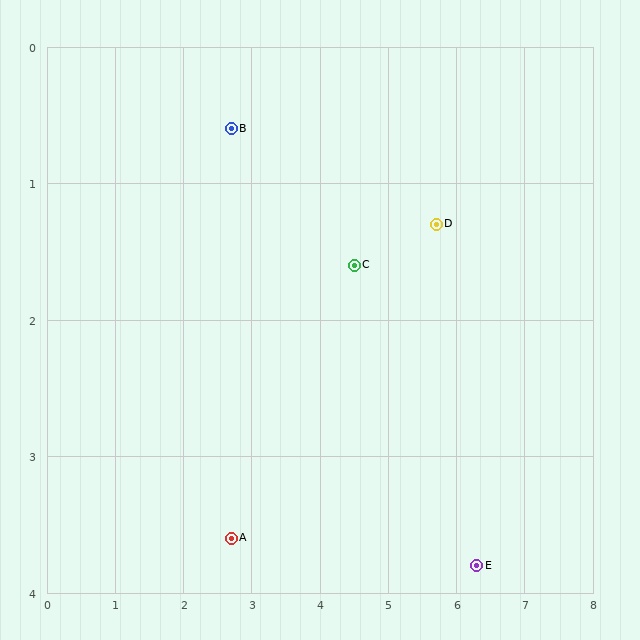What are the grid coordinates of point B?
Point B is at approximately (2.7, 0.6).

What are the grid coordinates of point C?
Point C is at approximately (4.5, 1.6).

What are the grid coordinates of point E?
Point E is at approximately (6.3, 3.8).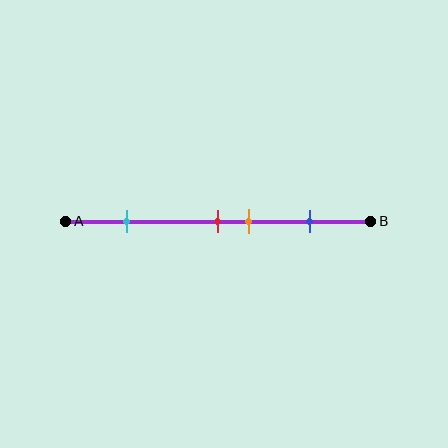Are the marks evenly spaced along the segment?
No, the marks are not evenly spaced.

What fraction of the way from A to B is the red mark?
The red mark is approximately 50% (0.5) of the way from A to B.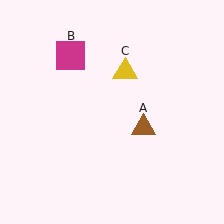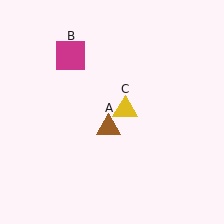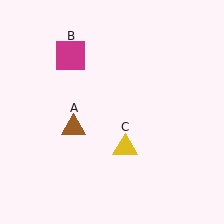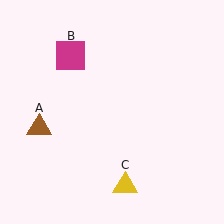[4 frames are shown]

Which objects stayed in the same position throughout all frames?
Magenta square (object B) remained stationary.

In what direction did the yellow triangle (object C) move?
The yellow triangle (object C) moved down.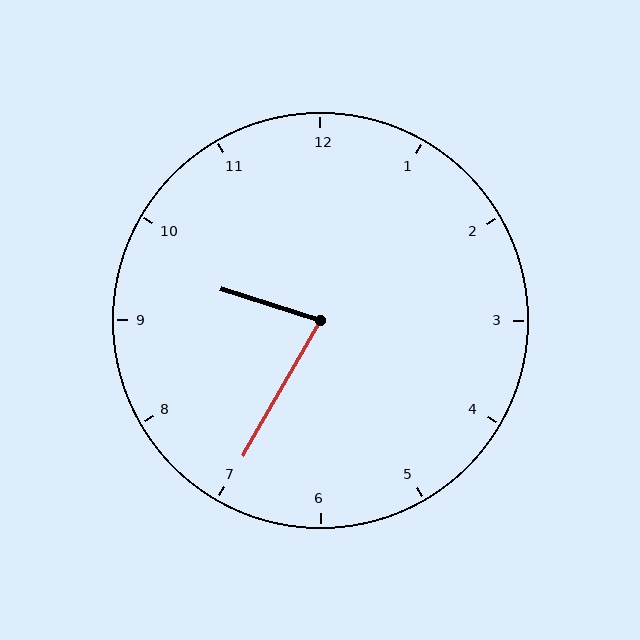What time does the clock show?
9:35.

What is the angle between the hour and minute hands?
Approximately 78 degrees.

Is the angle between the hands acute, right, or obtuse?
It is acute.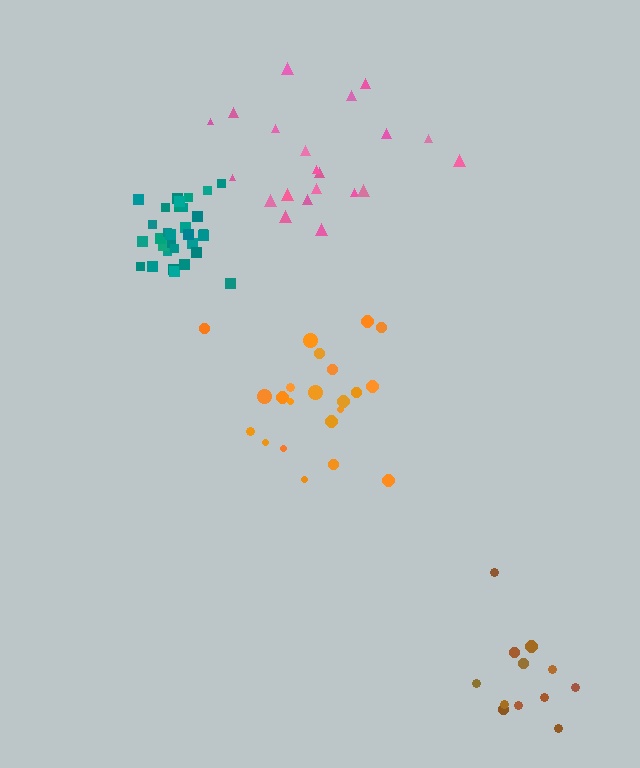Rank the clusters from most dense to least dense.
teal, orange, pink, brown.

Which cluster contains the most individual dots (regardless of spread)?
Teal (32).